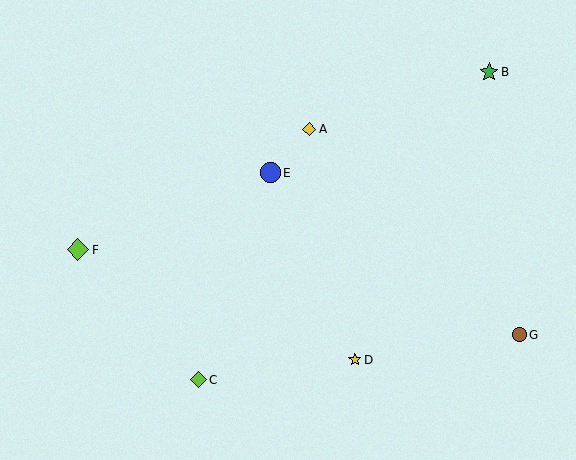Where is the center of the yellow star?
The center of the yellow star is at (355, 360).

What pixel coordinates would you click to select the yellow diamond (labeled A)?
Click at (309, 129) to select the yellow diamond A.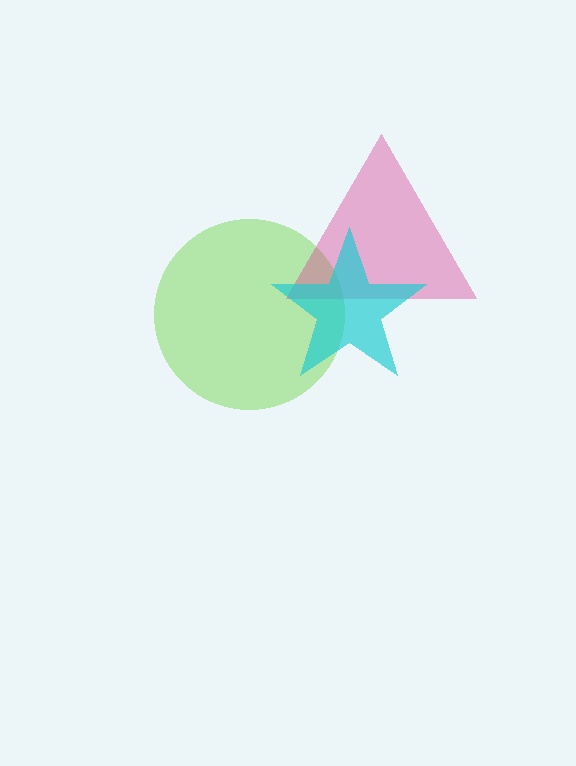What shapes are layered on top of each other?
The layered shapes are: a lime circle, a magenta triangle, a cyan star.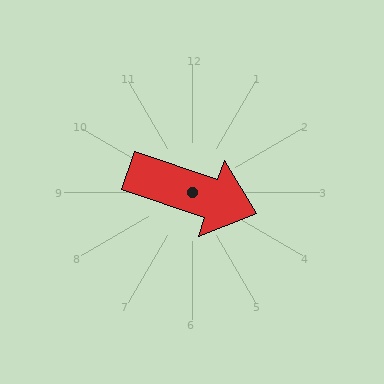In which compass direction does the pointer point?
East.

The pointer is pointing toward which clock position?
Roughly 4 o'clock.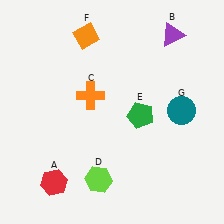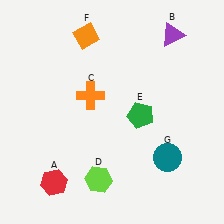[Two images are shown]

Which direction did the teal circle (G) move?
The teal circle (G) moved down.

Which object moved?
The teal circle (G) moved down.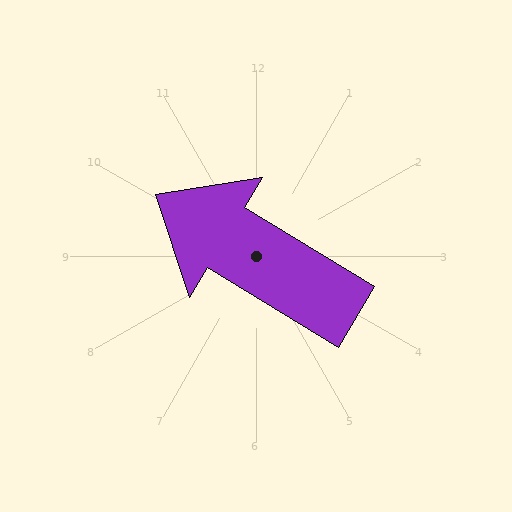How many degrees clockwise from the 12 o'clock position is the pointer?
Approximately 301 degrees.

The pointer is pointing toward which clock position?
Roughly 10 o'clock.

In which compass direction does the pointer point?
Northwest.